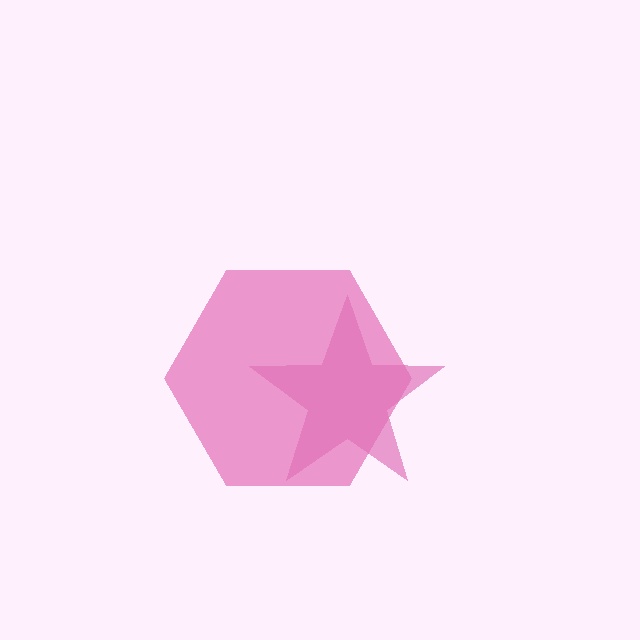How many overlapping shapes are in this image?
There are 2 overlapping shapes in the image.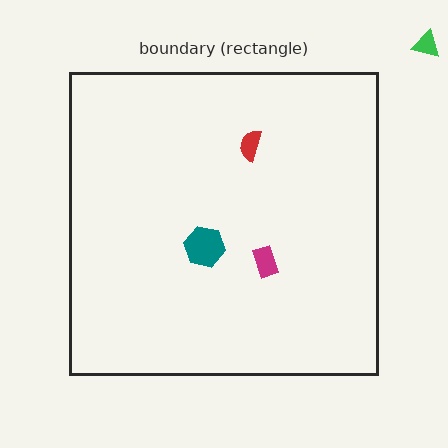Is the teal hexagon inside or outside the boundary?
Inside.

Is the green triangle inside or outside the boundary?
Outside.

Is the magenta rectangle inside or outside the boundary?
Inside.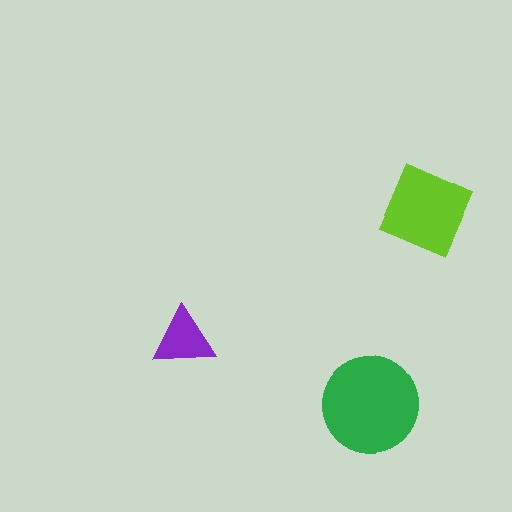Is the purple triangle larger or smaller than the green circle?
Smaller.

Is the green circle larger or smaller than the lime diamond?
Larger.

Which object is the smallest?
The purple triangle.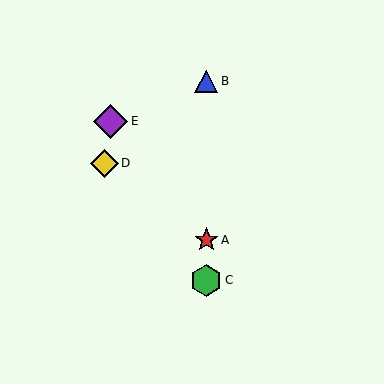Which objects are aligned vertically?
Objects A, B, C are aligned vertically.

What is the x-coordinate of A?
Object A is at x≈206.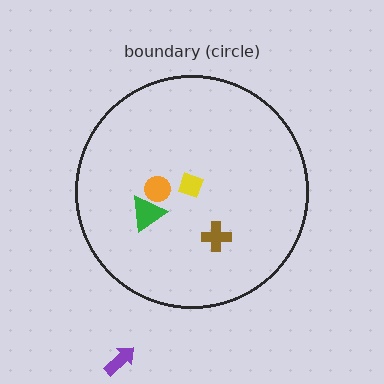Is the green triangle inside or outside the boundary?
Inside.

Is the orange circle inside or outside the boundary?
Inside.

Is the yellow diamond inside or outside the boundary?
Inside.